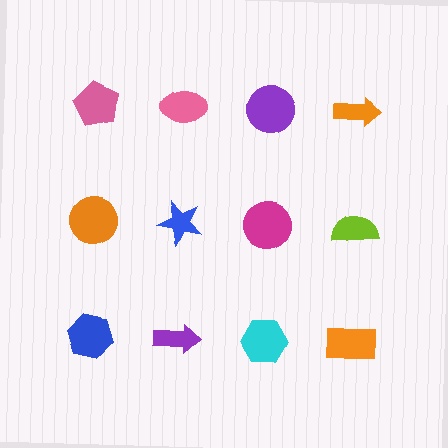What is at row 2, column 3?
A magenta circle.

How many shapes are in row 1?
4 shapes.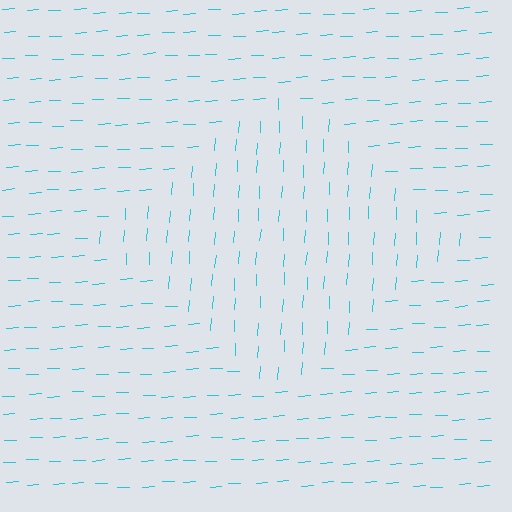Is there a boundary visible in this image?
Yes, there is a texture boundary formed by a change in line orientation.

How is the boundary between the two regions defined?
The boundary is defined purely by a change in line orientation (approximately 84 degrees difference). All lines are the same color and thickness.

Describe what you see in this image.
The image is filled with small cyan line segments. A diamond region in the image has lines oriented differently from the surrounding lines, creating a visible texture boundary.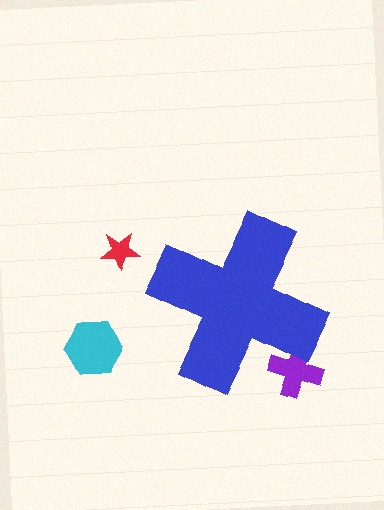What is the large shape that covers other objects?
A blue cross.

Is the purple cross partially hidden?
Yes, the purple cross is partially hidden behind the blue cross.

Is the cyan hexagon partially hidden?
No, the cyan hexagon is fully visible.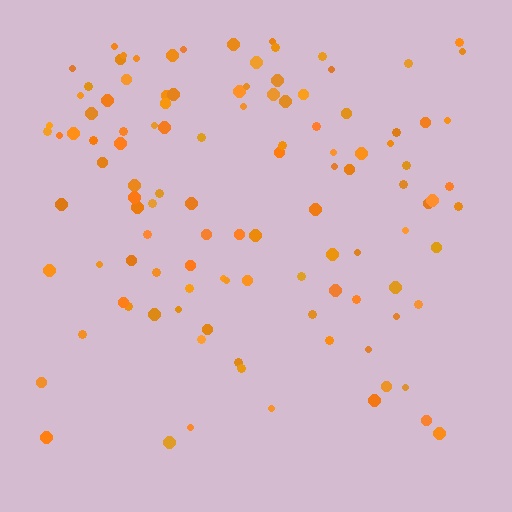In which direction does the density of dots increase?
From bottom to top, with the top side densest.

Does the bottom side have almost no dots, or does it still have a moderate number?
Still a moderate number, just noticeably fewer than the top.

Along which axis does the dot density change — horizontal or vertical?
Vertical.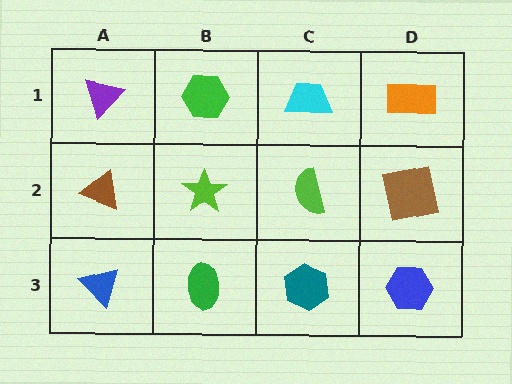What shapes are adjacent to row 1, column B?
A lime star (row 2, column B), a purple triangle (row 1, column A), a cyan trapezoid (row 1, column C).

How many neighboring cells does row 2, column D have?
3.